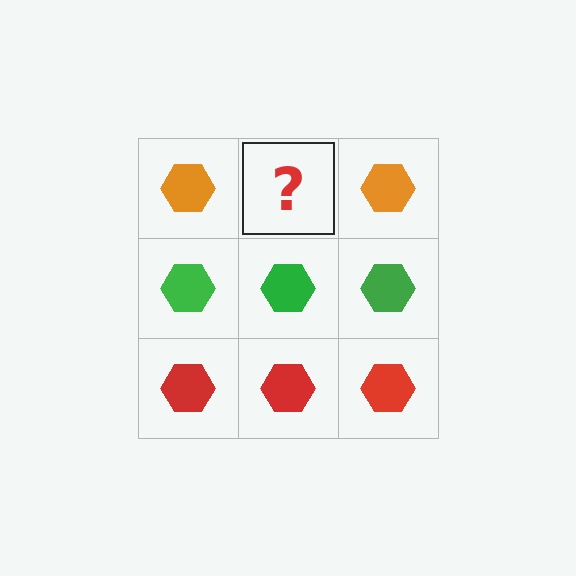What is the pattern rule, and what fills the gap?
The rule is that each row has a consistent color. The gap should be filled with an orange hexagon.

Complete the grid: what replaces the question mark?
The question mark should be replaced with an orange hexagon.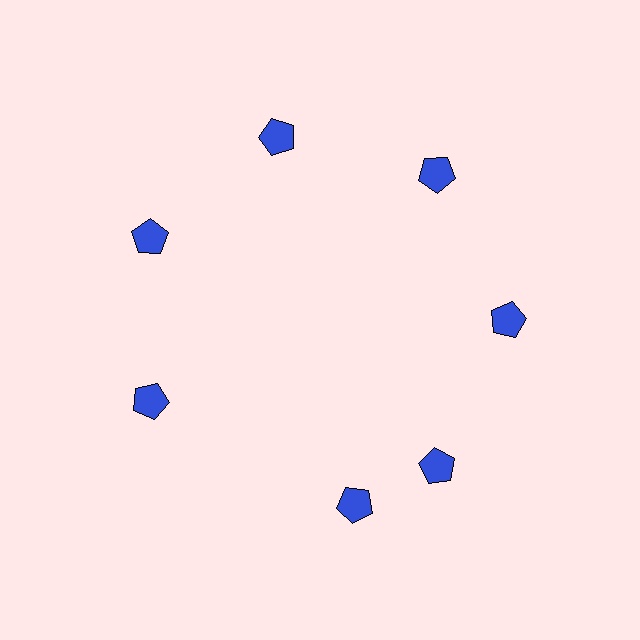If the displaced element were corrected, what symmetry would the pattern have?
It would have 7-fold rotational symmetry — the pattern would map onto itself every 51 degrees.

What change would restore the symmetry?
The symmetry would be restored by rotating it back into even spacing with its neighbors so that all 7 pentagons sit at equal angles and equal distance from the center.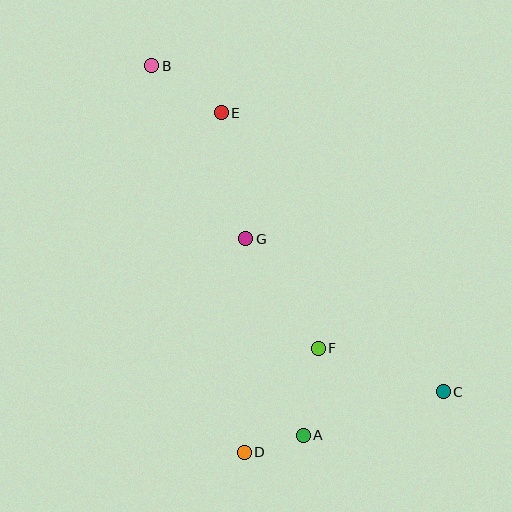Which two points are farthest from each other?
Points B and C are farthest from each other.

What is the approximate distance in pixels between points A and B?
The distance between A and B is approximately 400 pixels.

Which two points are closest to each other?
Points A and D are closest to each other.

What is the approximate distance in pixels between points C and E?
The distance between C and E is approximately 357 pixels.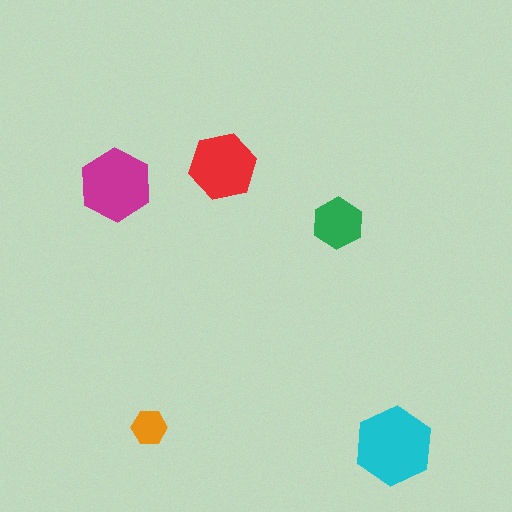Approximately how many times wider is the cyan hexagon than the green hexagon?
About 1.5 times wider.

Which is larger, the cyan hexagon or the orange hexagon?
The cyan one.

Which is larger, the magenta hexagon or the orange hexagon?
The magenta one.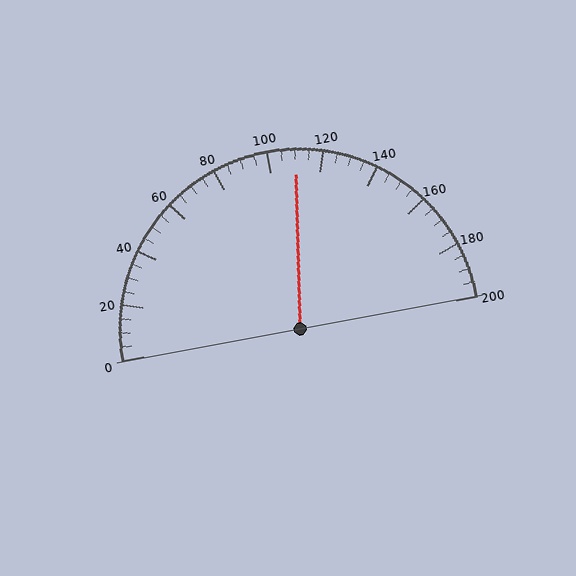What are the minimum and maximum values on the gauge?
The gauge ranges from 0 to 200.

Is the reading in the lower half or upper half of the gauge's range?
The reading is in the upper half of the range (0 to 200).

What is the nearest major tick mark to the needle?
The nearest major tick mark is 120.